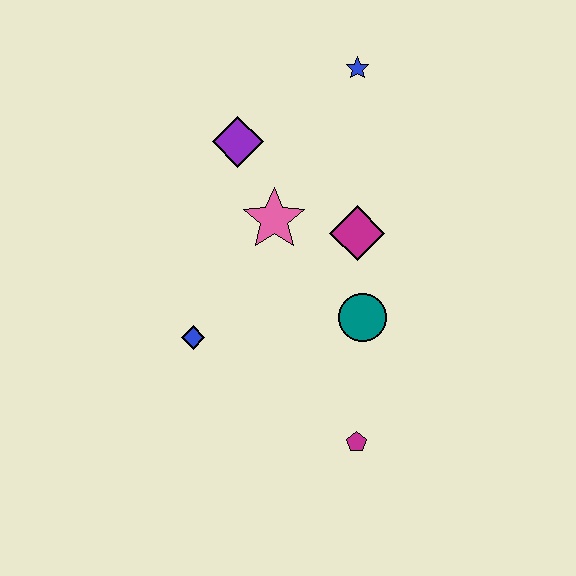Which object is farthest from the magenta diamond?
The magenta pentagon is farthest from the magenta diamond.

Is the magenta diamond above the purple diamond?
No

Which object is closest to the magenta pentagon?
The teal circle is closest to the magenta pentagon.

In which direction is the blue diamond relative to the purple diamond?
The blue diamond is below the purple diamond.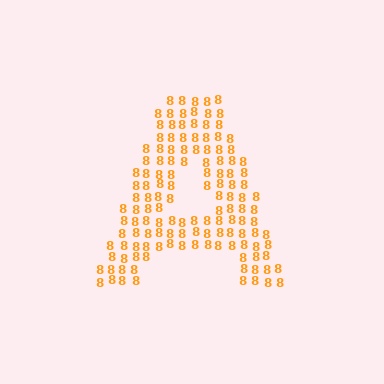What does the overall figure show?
The overall figure shows the letter A.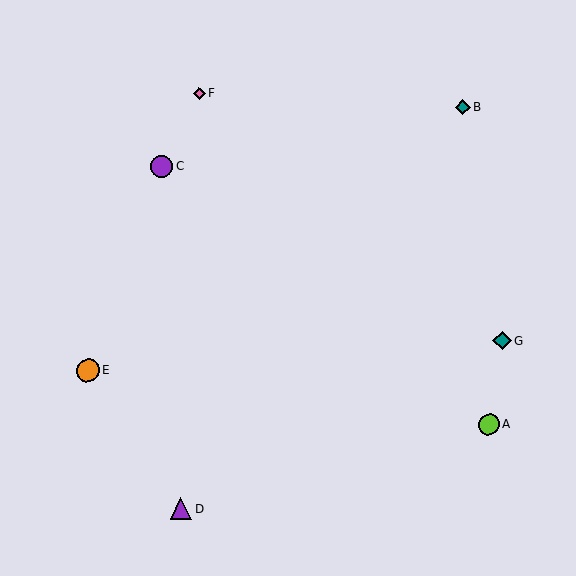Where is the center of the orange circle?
The center of the orange circle is at (88, 370).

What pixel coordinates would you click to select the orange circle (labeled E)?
Click at (88, 370) to select the orange circle E.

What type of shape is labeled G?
Shape G is a teal diamond.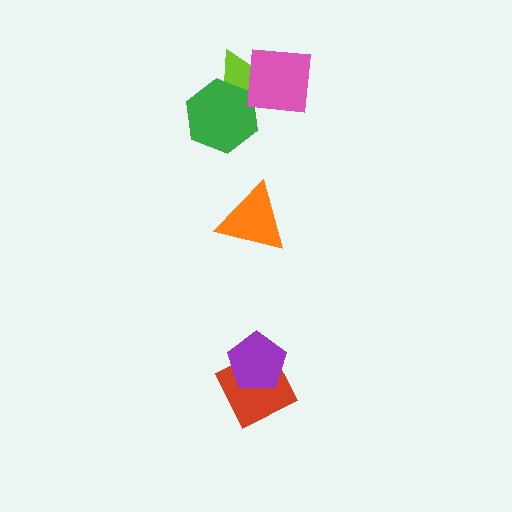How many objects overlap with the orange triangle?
0 objects overlap with the orange triangle.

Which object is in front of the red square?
The purple pentagon is in front of the red square.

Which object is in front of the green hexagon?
The pink square is in front of the green hexagon.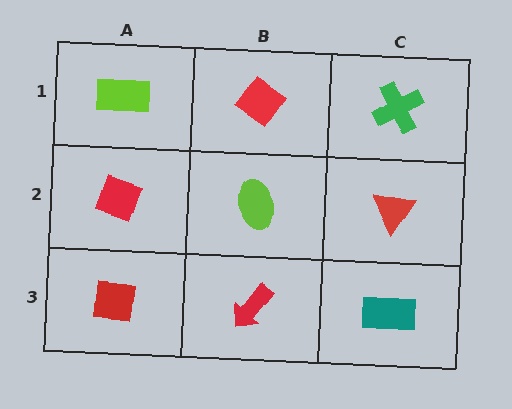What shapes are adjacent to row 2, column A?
A lime rectangle (row 1, column A), a red square (row 3, column A), a lime ellipse (row 2, column B).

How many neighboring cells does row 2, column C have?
3.